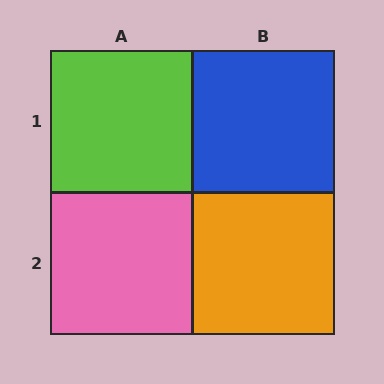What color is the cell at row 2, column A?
Pink.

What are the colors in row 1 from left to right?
Lime, blue.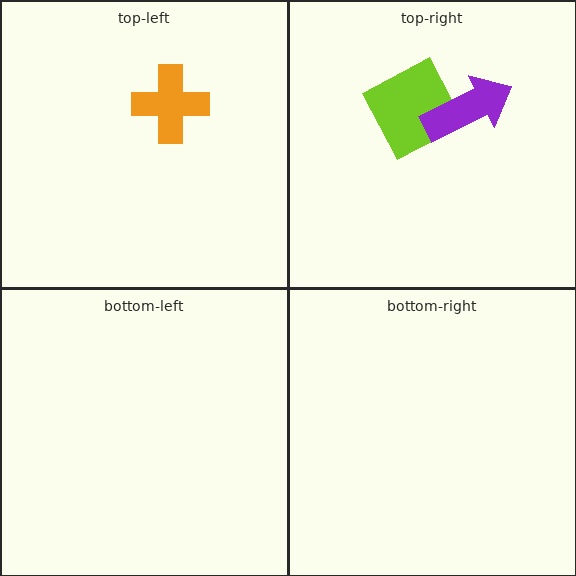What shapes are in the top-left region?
The orange cross.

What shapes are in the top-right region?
The lime square, the purple arrow.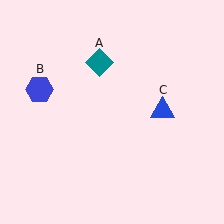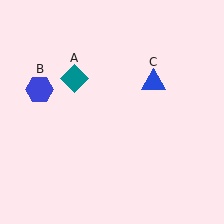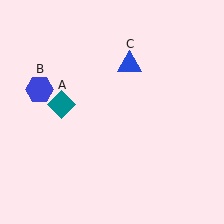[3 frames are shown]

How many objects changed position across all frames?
2 objects changed position: teal diamond (object A), blue triangle (object C).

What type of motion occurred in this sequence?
The teal diamond (object A), blue triangle (object C) rotated counterclockwise around the center of the scene.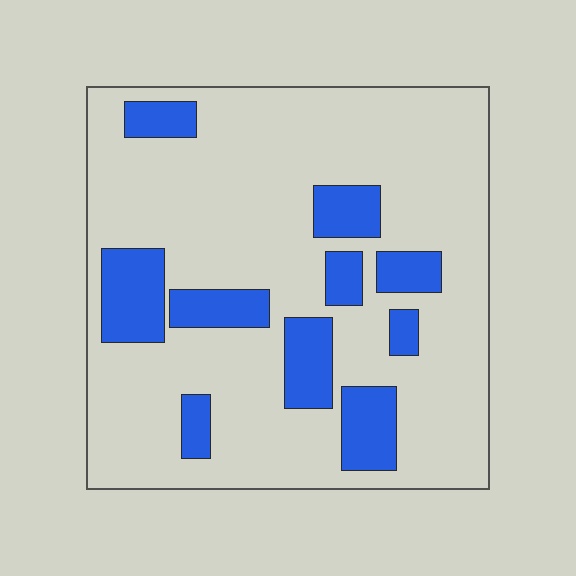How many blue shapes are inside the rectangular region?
10.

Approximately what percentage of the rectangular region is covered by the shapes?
Approximately 20%.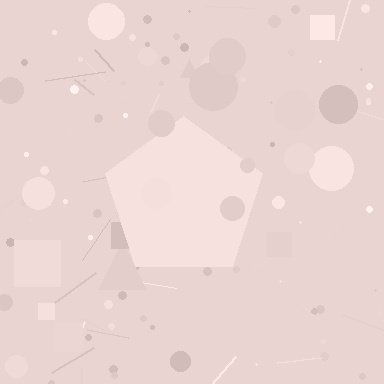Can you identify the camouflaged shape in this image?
The camouflaged shape is a pentagon.